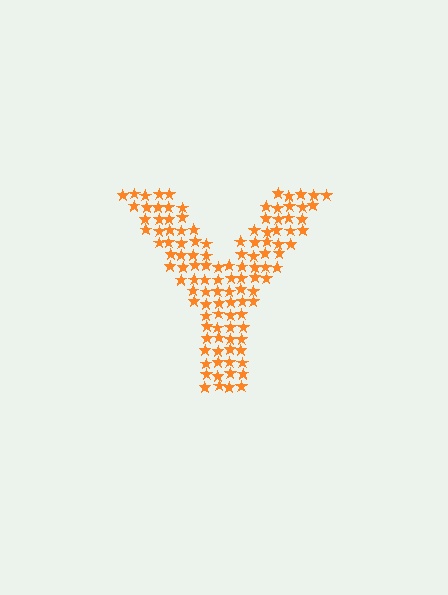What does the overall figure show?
The overall figure shows the letter Y.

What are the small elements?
The small elements are stars.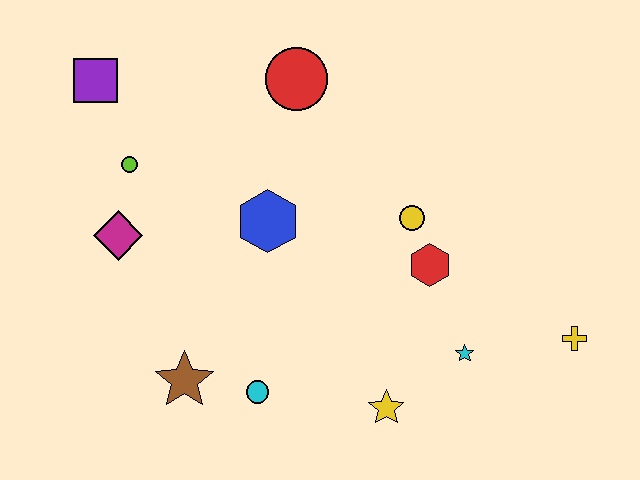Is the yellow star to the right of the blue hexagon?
Yes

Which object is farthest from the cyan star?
The purple square is farthest from the cyan star.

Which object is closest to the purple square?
The lime circle is closest to the purple square.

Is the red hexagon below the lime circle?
Yes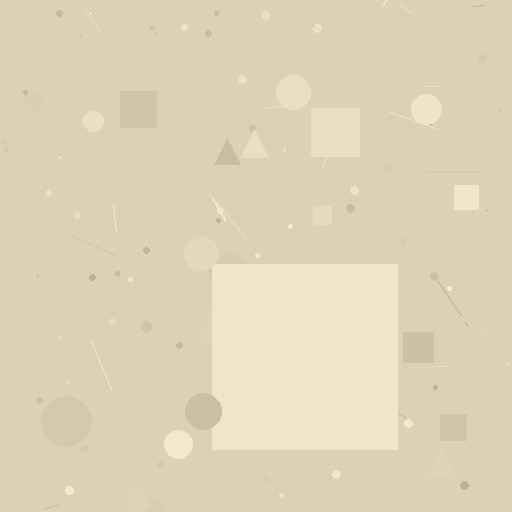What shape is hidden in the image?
A square is hidden in the image.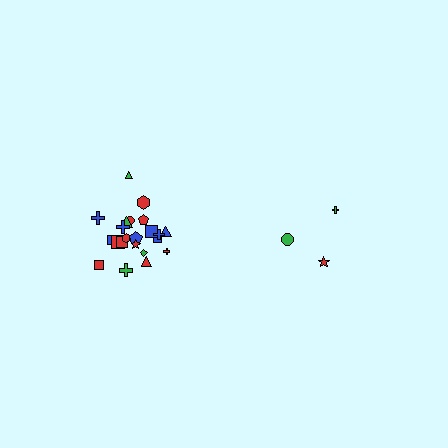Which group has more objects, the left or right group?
The left group.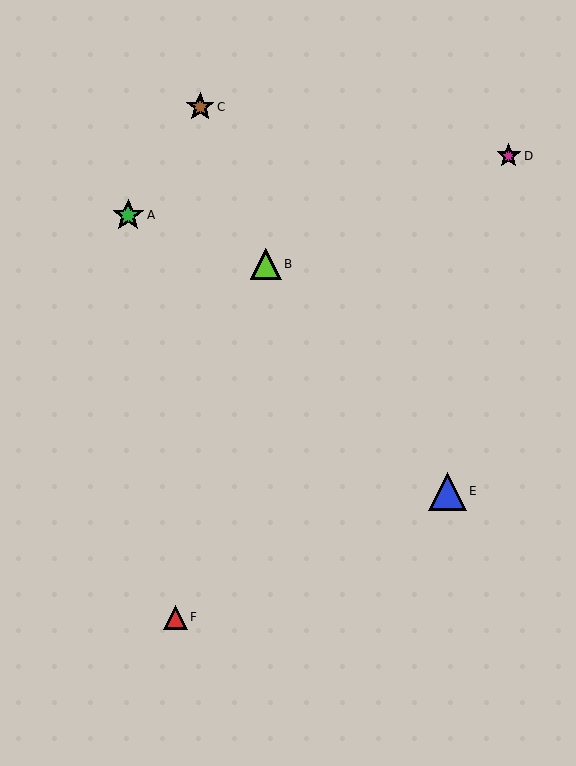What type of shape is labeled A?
Shape A is a green star.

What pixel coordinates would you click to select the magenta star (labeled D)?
Click at (509, 156) to select the magenta star D.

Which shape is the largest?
The blue triangle (labeled E) is the largest.